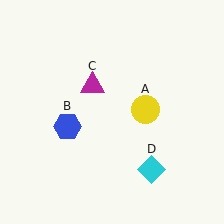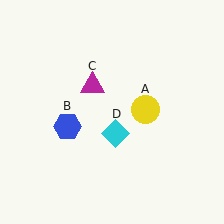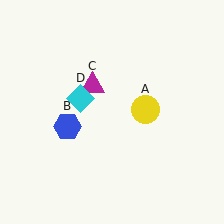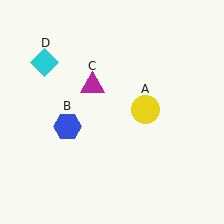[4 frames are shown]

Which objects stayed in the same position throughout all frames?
Yellow circle (object A) and blue hexagon (object B) and magenta triangle (object C) remained stationary.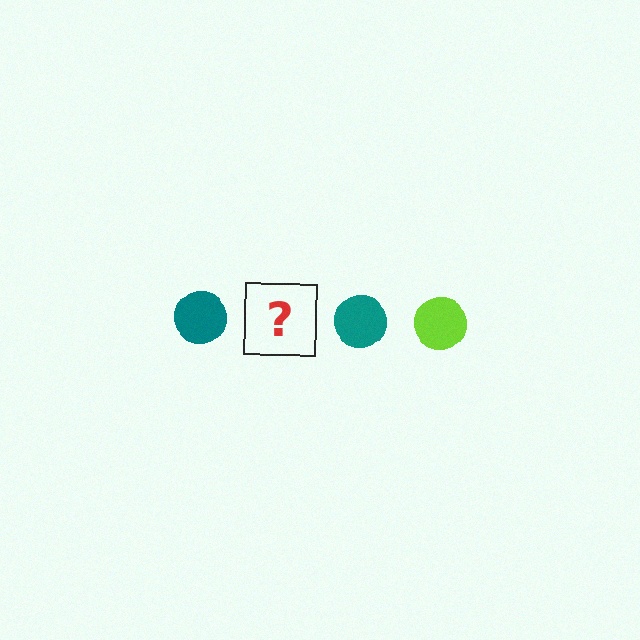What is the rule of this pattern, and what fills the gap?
The rule is that the pattern cycles through teal, lime circles. The gap should be filled with a lime circle.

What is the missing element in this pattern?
The missing element is a lime circle.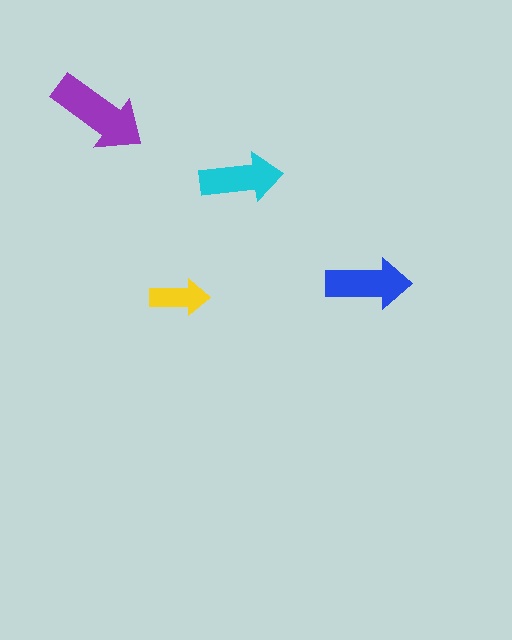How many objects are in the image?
There are 4 objects in the image.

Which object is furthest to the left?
The purple arrow is leftmost.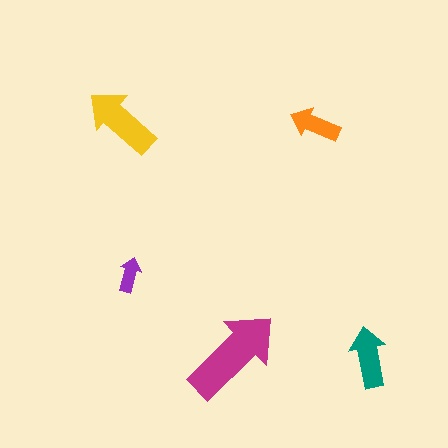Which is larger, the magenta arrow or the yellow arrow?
The magenta one.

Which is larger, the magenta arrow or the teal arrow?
The magenta one.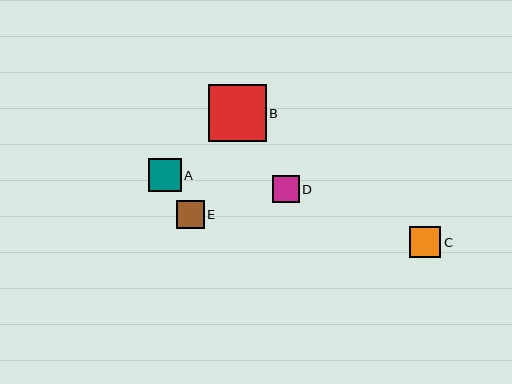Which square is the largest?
Square B is the largest with a size of approximately 58 pixels.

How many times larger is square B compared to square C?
Square B is approximately 1.9 times the size of square C.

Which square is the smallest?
Square D is the smallest with a size of approximately 26 pixels.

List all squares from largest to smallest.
From largest to smallest: B, A, C, E, D.